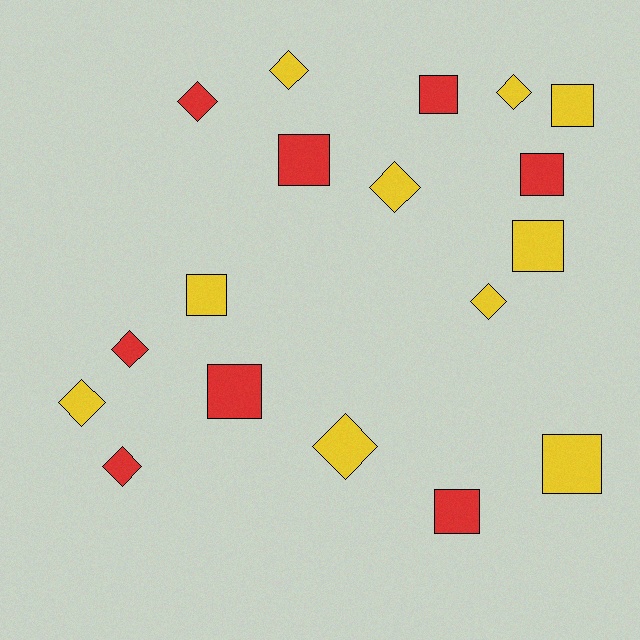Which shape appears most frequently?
Square, with 9 objects.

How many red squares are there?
There are 5 red squares.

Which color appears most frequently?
Yellow, with 10 objects.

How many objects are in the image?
There are 18 objects.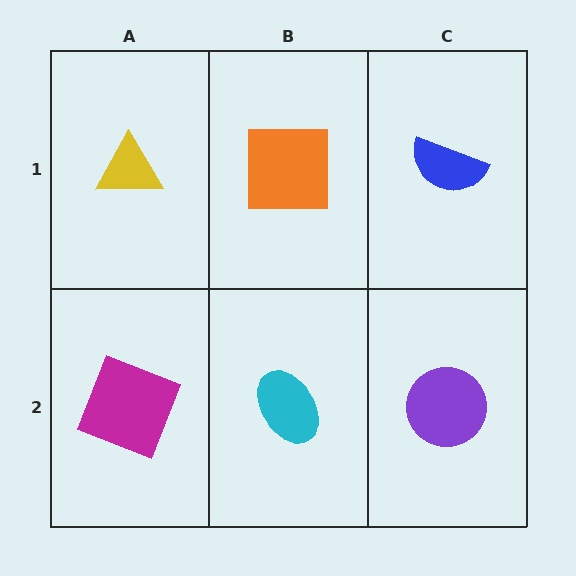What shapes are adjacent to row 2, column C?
A blue semicircle (row 1, column C), a cyan ellipse (row 2, column B).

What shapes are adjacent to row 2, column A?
A yellow triangle (row 1, column A), a cyan ellipse (row 2, column B).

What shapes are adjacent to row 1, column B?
A cyan ellipse (row 2, column B), a yellow triangle (row 1, column A), a blue semicircle (row 1, column C).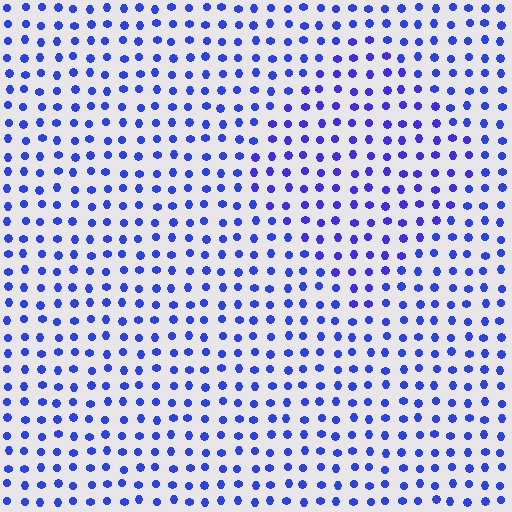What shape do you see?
I see a diamond.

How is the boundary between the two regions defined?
The boundary is defined purely by a slight shift in hue (about 16 degrees). Spacing, size, and orientation are identical on both sides.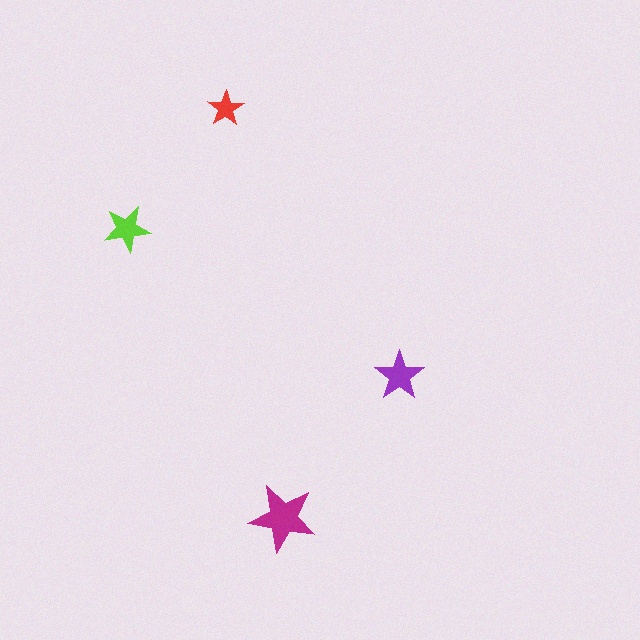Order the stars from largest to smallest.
the magenta one, the purple one, the lime one, the red one.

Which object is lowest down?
The magenta star is bottommost.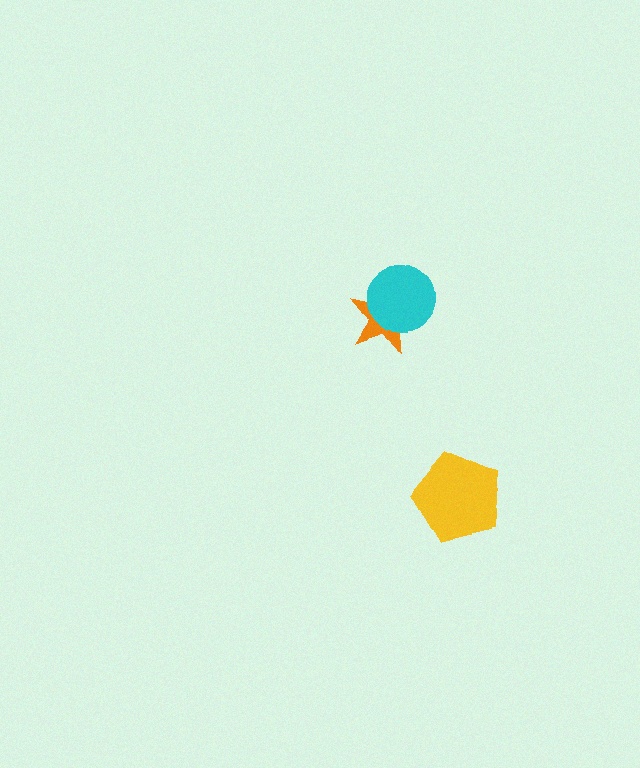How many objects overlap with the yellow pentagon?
0 objects overlap with the yellow pentagon.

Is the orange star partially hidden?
Yes, it is partially covered by another shape.